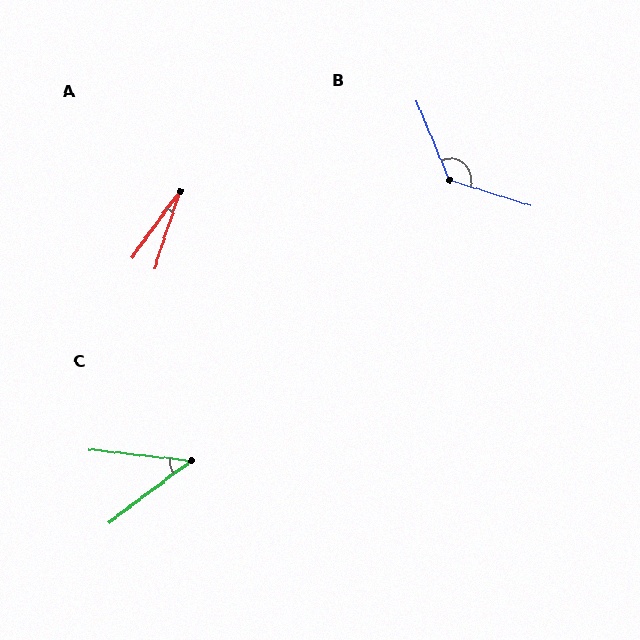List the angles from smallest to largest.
A (18°), C (43°), B (130°).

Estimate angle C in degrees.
Approximately 43 degrees.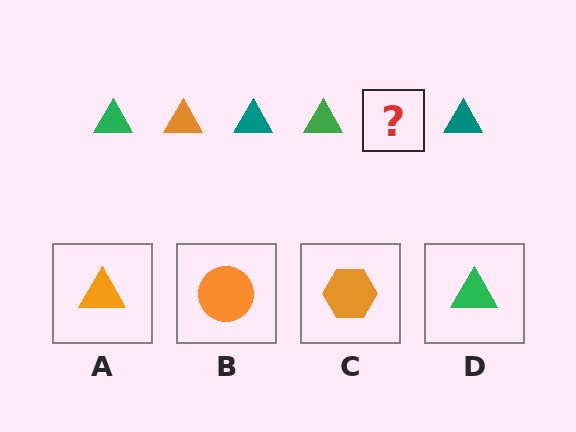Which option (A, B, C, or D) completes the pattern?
A.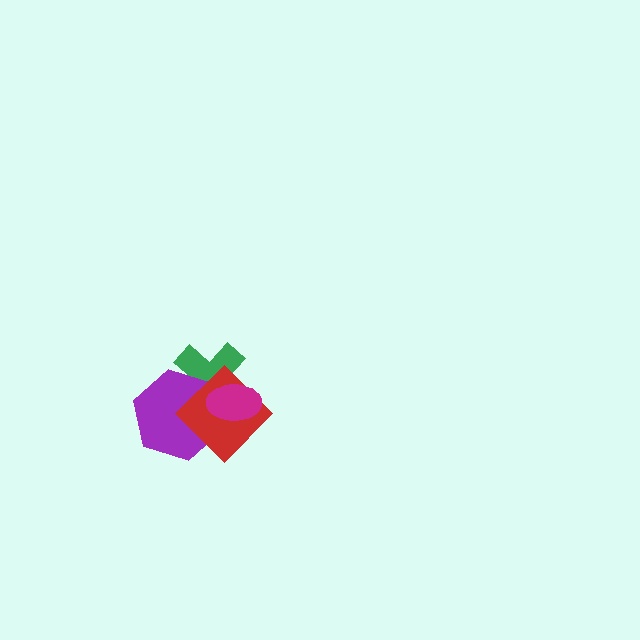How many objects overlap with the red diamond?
3 objects overlap with the red diamond.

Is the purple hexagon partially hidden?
Yes, it is partially covered by another shape.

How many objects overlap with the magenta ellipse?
3 objects overlap with the magenta ellipse.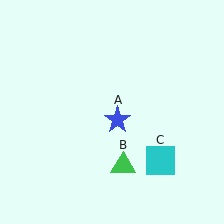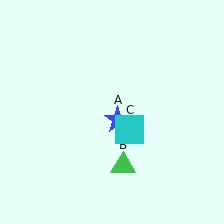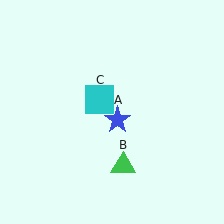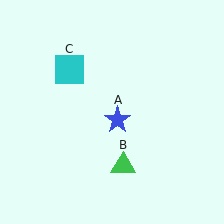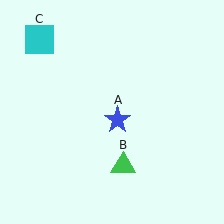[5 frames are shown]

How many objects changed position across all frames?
1 object changed position: cyan square (object C).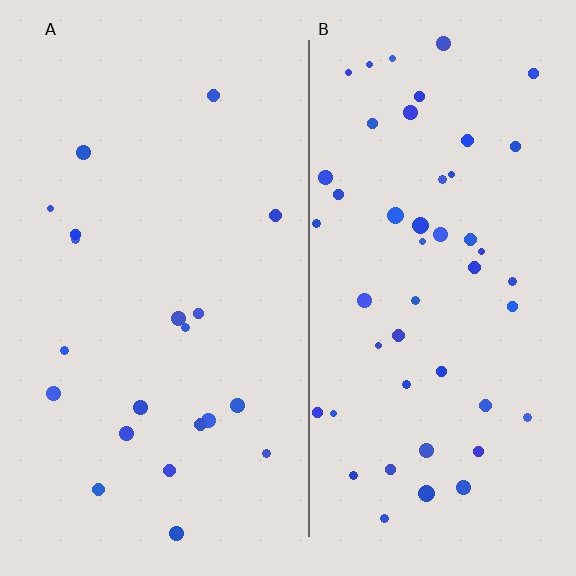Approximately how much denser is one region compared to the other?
Approximately 2.4× — region B over region A.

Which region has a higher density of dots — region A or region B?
B (the right).